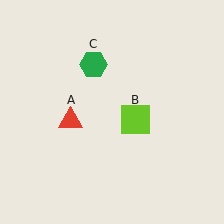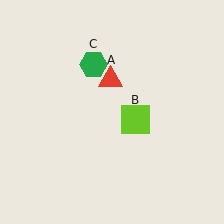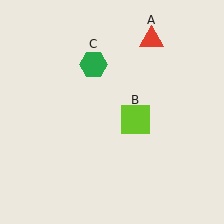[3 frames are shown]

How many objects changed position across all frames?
1 object changed position: red triangle (object A).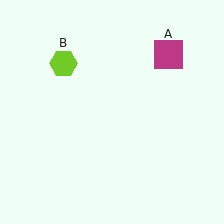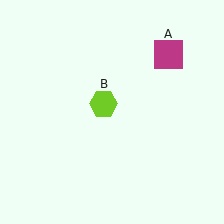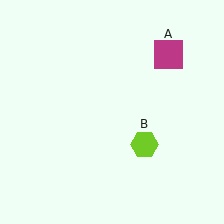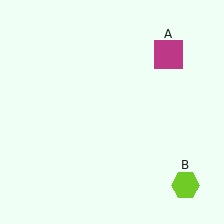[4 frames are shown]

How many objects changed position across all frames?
1 object changed position: lime hexagon (object B).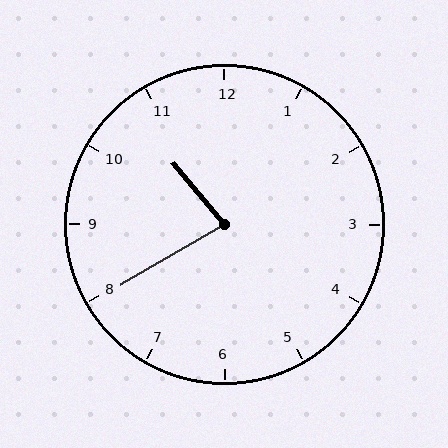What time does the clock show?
10:40.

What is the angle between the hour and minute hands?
Approximately 80 degrees.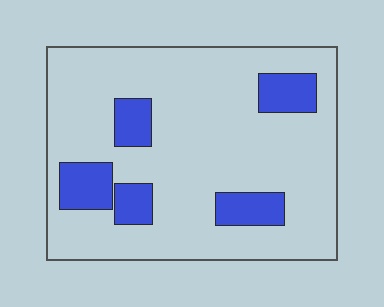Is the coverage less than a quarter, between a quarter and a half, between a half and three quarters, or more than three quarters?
Less than a quarter.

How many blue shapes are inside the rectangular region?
5.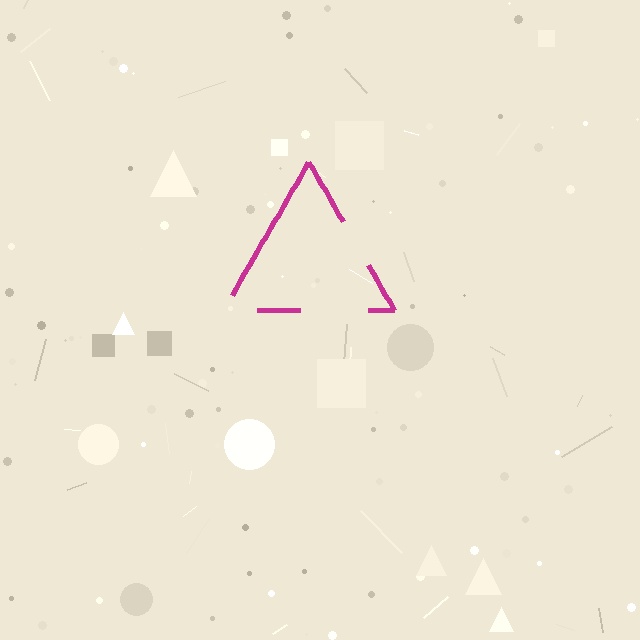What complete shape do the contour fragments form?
The contour fragments form a triangle.